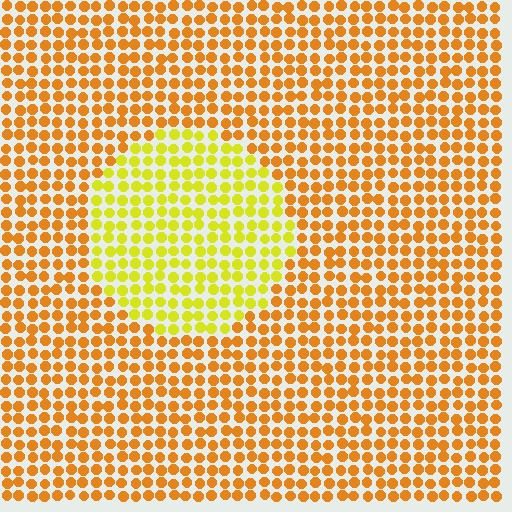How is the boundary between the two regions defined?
The boundary is defined purely by a slight shift in hue (about 34 degrees). Spacing, size, and orientation are identical on both sides.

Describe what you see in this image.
The image is filled with small orange elements in a uniform arrangement. A circle-shaped region is visible where the elements are tinted to a slightly different hue, forming a subtle color boundary.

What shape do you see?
I see a circle.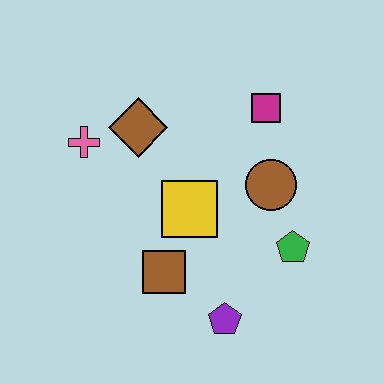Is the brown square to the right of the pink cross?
Yes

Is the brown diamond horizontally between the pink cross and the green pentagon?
Yes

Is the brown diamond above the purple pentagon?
Yes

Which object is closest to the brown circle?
The green pentagon is closest to the brown circle.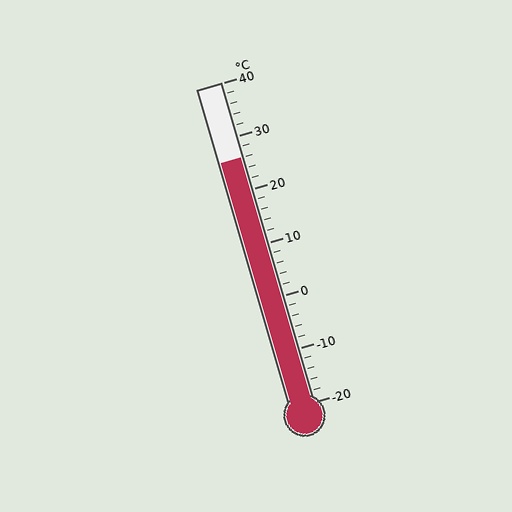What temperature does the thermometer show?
The thermometer shows approximately 26°C.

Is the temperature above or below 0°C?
The temperature is above 0°C.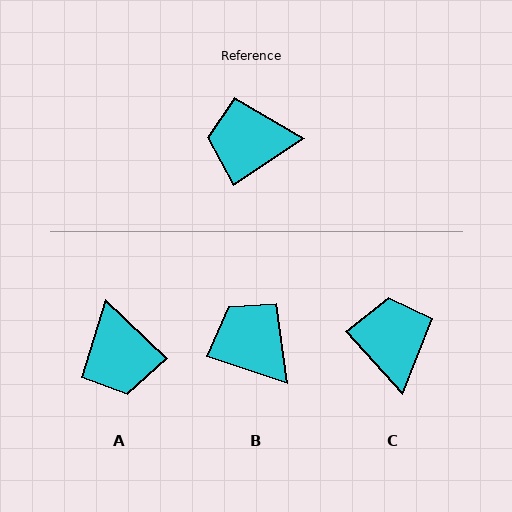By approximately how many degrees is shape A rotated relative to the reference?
Approximately 104 degrees counter-clockwise.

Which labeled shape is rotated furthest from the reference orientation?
A, about 104 degrees away.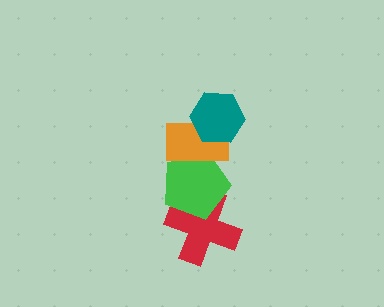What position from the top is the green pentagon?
The green pentagon is 3rd from the top.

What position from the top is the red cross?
The red cross is 4th from the top.